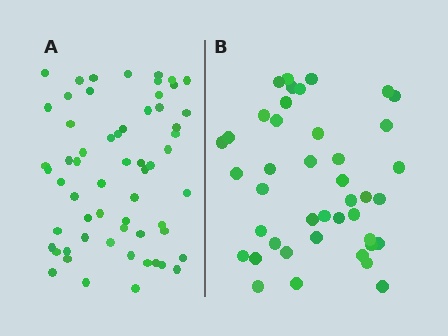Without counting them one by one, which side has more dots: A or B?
Region A (the left region) has more dots.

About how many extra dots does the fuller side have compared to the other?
Region A has approximately 20 more dots than region B.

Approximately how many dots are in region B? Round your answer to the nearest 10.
About 40 dots. (The exact count is 42, which rounds to 40.)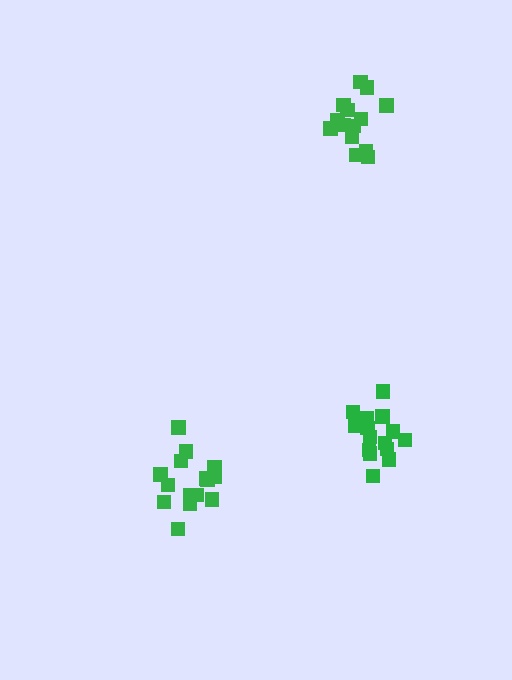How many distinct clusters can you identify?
There are 3 distinct clusters.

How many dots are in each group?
Group 1: 16 dots, Group 2: 14 dots, Group 3: 15 dots (45 total).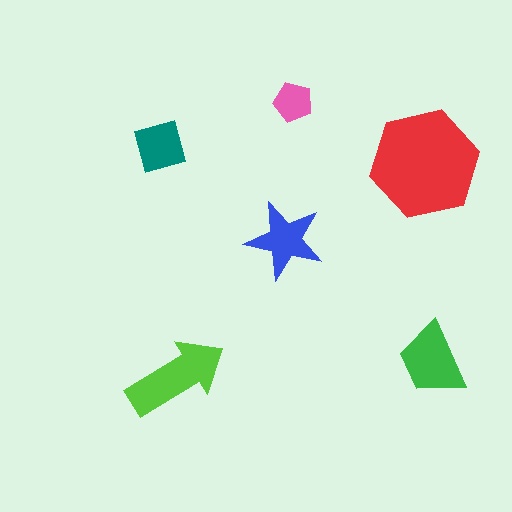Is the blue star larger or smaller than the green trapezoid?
Smaller.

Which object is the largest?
The red hexagon.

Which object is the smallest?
The pink pentagon.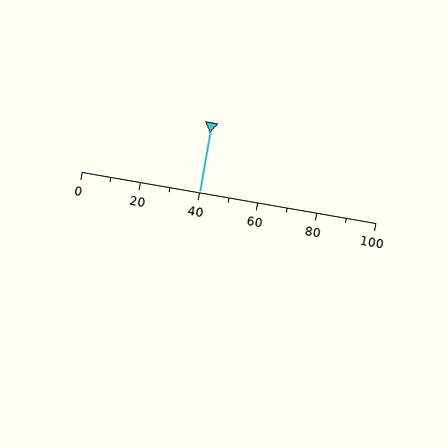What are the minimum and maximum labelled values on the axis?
The axis runs from 0 to 100.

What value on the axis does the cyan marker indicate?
The marker indicates approximately 40.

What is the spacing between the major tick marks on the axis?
The major ticks are spaced 20 apart.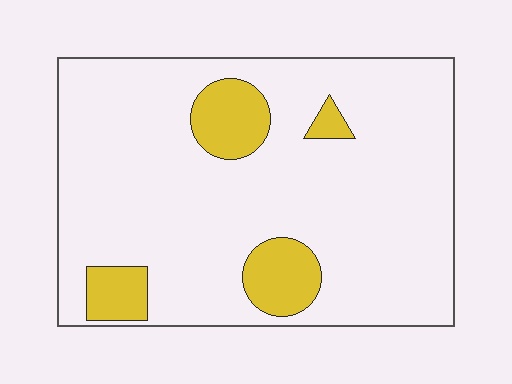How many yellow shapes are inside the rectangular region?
4.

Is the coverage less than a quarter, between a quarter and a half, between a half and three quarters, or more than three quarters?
Less than a quarter.